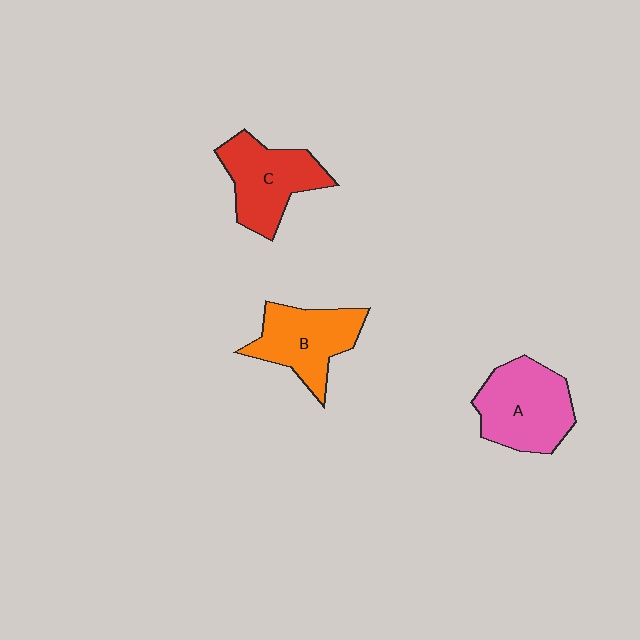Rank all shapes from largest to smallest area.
From largest to smallest: A (pink), C (red), B (orange).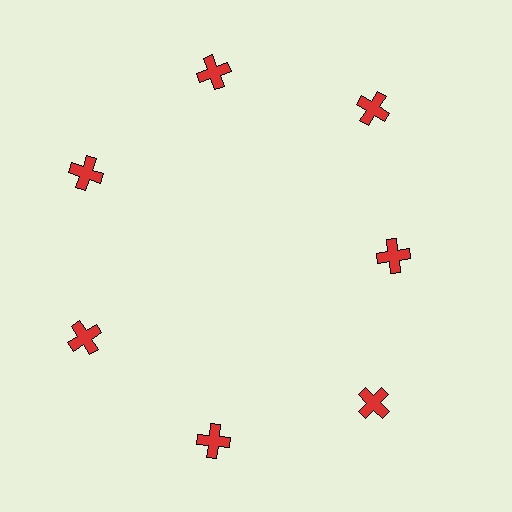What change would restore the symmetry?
The symmetry would be restored by moving it outward, back onto the ring so that all 7 crosses sit at equal angles and equal distance from the center.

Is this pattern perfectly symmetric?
No. The 7 red crosses are arranged in a ring, but one element near the 3 o'clock position is pulled inward toward the center, breaking the 7-fold rotational symmetry.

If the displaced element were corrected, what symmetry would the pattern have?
It would have 7-fold rotational symmetry — the pattern would map onto itself every 51 degrees.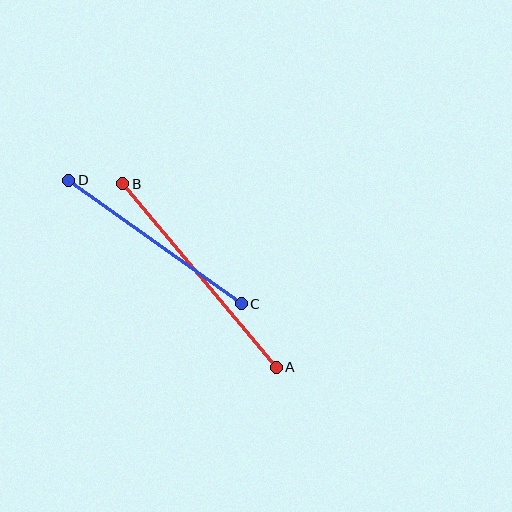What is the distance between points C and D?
The distance is approximately 212 pixels.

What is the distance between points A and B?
The distance is approximately 239 pixels.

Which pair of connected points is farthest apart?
Points A and B are farthest apart.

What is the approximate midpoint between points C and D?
The midpoint is at approximately (155, 242) pixels.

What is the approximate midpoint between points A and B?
The midpoint is at approximately (200, 275) pixels.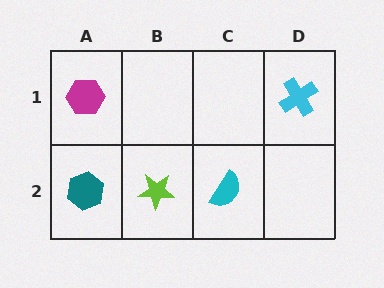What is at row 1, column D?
A cyan cross.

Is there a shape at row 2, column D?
No, that cell is empty.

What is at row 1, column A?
A magenta hexagon.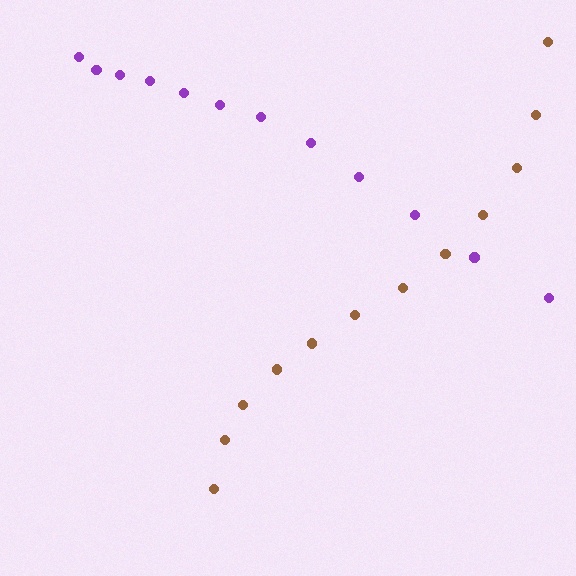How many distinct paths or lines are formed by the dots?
There are 2 distinct paths.